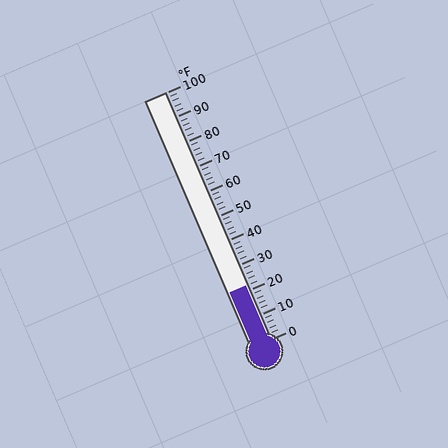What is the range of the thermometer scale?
The thermometer scale ranges from 0°F to 100°F.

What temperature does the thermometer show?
The thermometer shows approximately 22°F.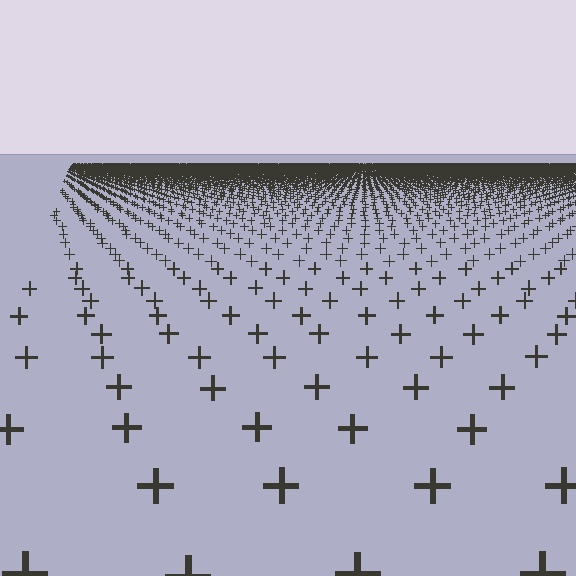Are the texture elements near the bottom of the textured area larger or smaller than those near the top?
Larger. Near the bottom, elements are closer to the viewer and appear at a bigger on-screen size.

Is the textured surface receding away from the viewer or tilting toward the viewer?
The surface is receding away from the viewer. Texture elements get smaller and denser toward the top.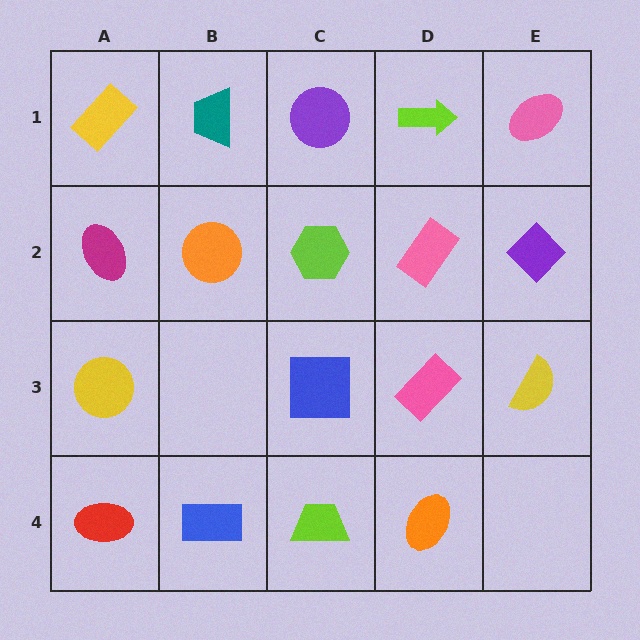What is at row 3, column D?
A pink rectangle.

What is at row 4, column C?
A lime trapezoid.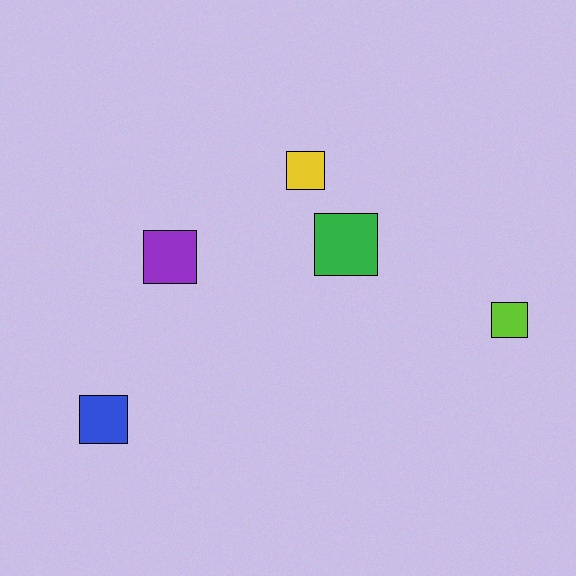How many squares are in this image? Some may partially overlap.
There are 5 squares.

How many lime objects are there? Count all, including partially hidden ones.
There is 1 lime object.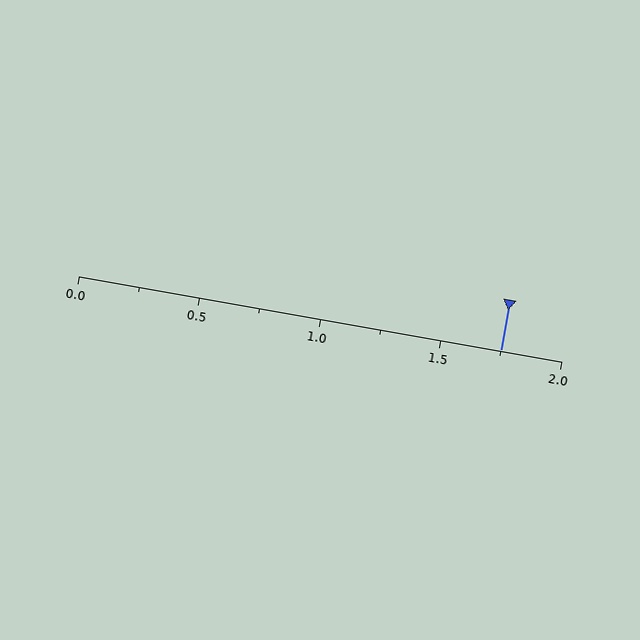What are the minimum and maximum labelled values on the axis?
The axis runs from 0.0 to 2.0.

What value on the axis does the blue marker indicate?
The marker indicates approximately 1.75.